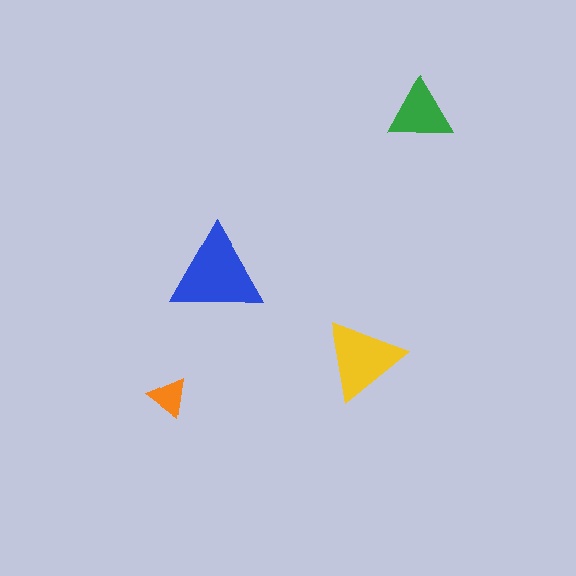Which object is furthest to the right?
The green triangle is rightmost.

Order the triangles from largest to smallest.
the blue one, the yellow one, the green one, the orange one.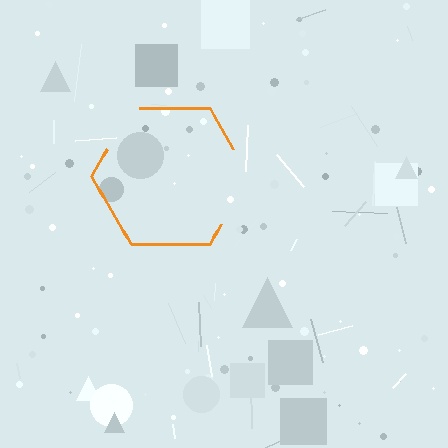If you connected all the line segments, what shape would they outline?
They would outline a hexagon.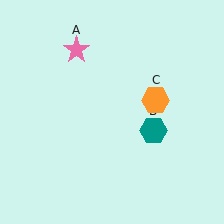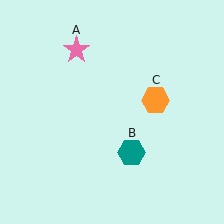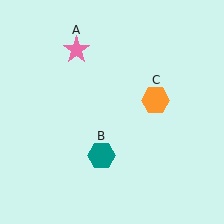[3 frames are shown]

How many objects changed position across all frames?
1 object changed position: teal hexagon (object B).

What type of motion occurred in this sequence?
The teal hexagon (object B) rotated clockwise around the center of the scene.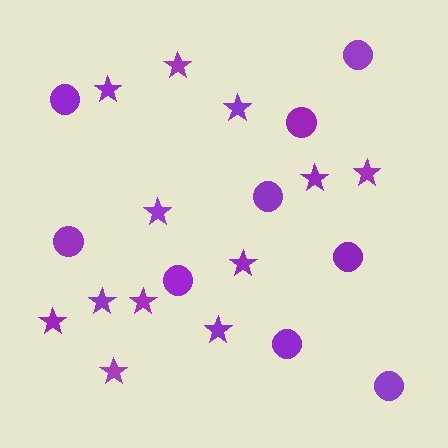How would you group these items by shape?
There are 2 groups: one group of stars (12) and one group of circles (9).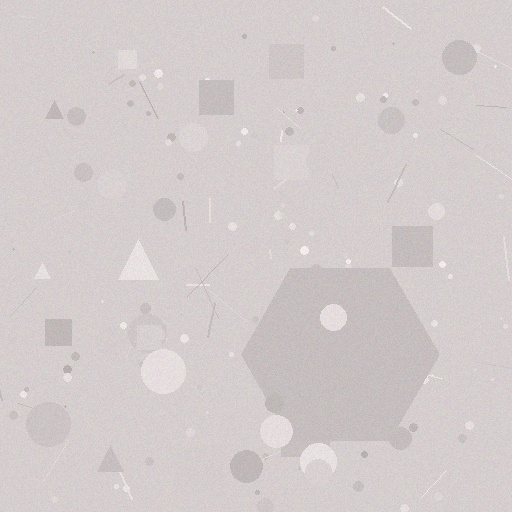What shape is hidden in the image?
A hexagon is hidden in the image.